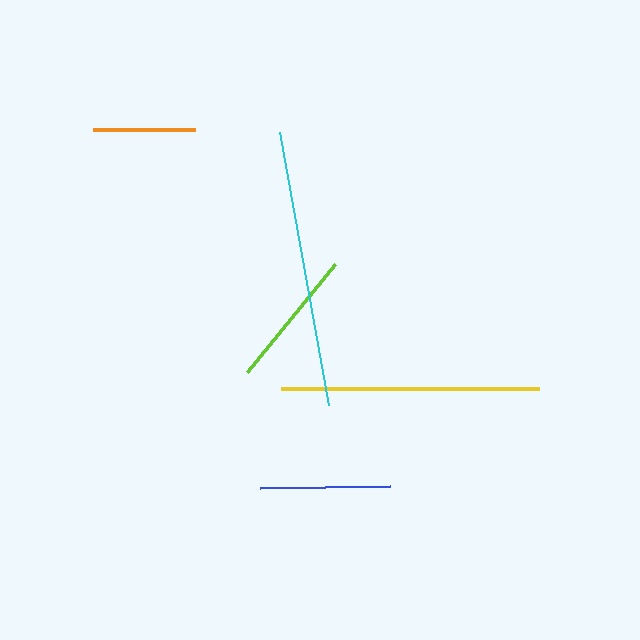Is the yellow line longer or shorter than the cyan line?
The cyan line is longer than the yellow line.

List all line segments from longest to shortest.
From longest to shortest: cyan, yellow, lime, blue, orange.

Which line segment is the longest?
The cyan line is the longest at approximately 277 pixels.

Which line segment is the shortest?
The orange line is the shortest at approximately 103 pixels.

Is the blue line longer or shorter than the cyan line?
The cyan line is longer than the blue line.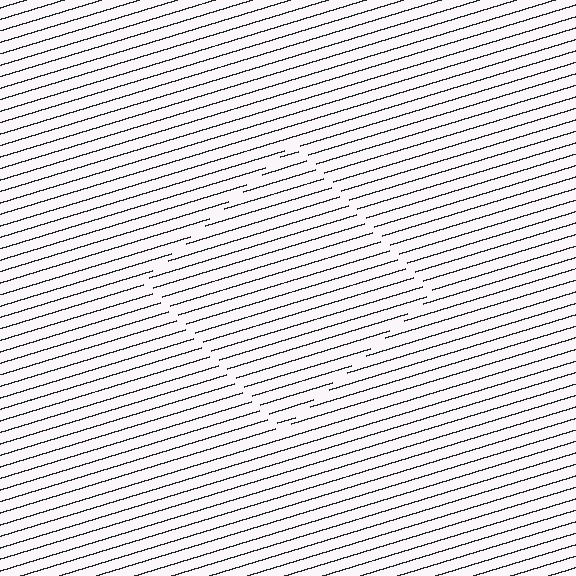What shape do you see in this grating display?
An illusory square. The interior of the shape contains the same grating, shifted by half a period — the contour is defined by the phase discontinuity where line-ends from the inner and outer gratings abut.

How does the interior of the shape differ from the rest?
The interior of the shape contains the same grating, shifted by half a period — the contour is defined by the phase discontinuity where line-ends from the inner and outer gratings abut.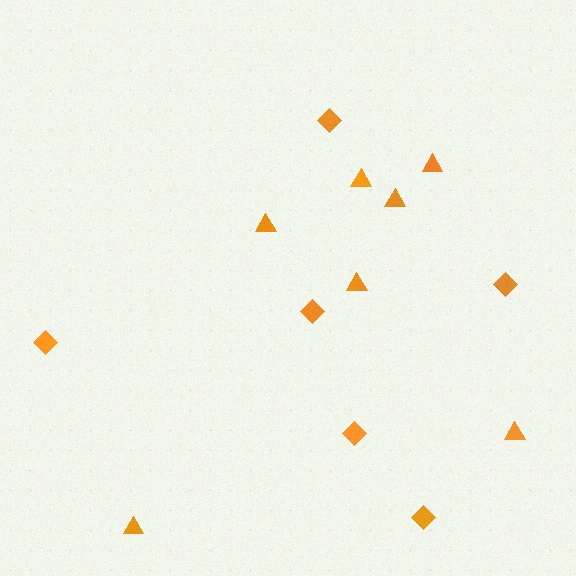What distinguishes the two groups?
There are 2 groups: one group of diamonds (6) and one group of triangles (7).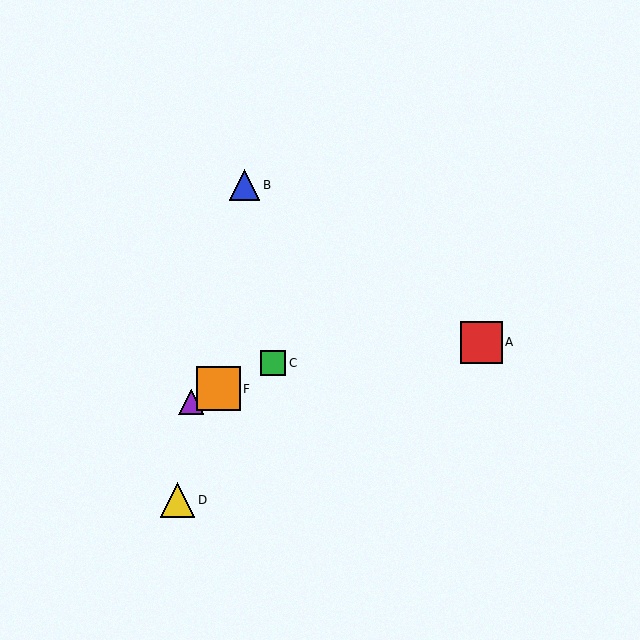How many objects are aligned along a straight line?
3 objects (C, E, F) are aligned along a straight line.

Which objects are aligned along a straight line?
Objects C, E, F are aligned along a straight line.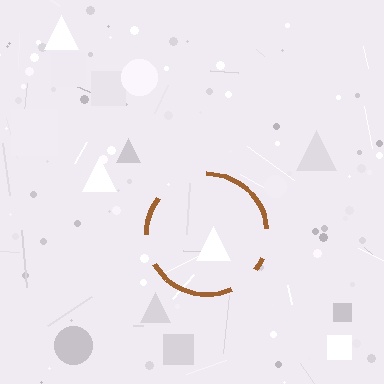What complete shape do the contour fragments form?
The contour fragments form a circle.